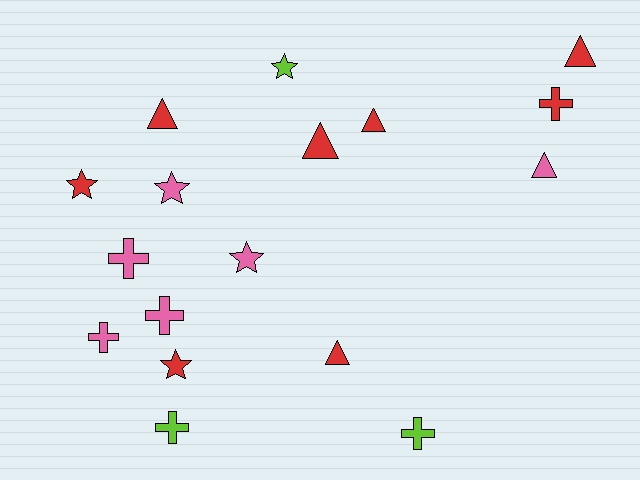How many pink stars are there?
There are 2 pink stars.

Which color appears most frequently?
Red, with 8 objects.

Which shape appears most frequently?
Triangle, with 6 objects.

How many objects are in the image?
There are 17 objects.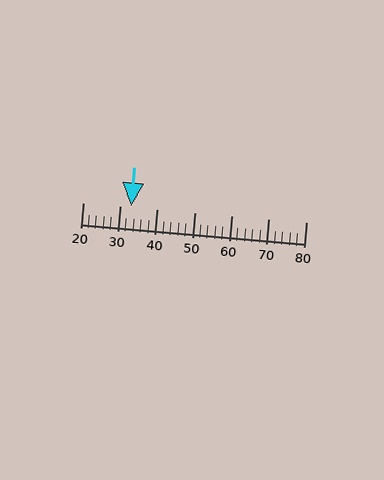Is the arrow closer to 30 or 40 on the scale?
The arrow is closer to 30.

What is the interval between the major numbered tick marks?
The major tick marks are spaced 10 units apart.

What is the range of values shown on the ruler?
The ruler shows values from 20 to 80.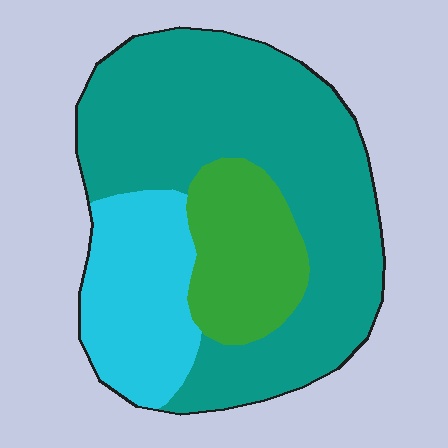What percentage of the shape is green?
Green covers 18% of the shape.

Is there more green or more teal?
Teal.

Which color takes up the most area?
Teal, at roughly 60%.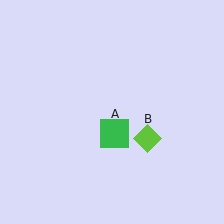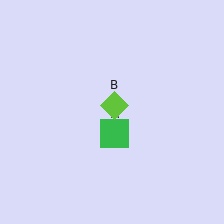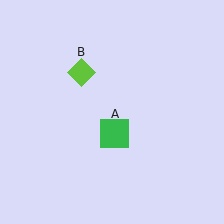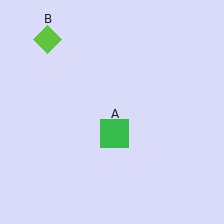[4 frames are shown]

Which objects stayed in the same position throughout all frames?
Green square (object A) remained stationary.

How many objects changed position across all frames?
1 object changed position: lime diamond (object B).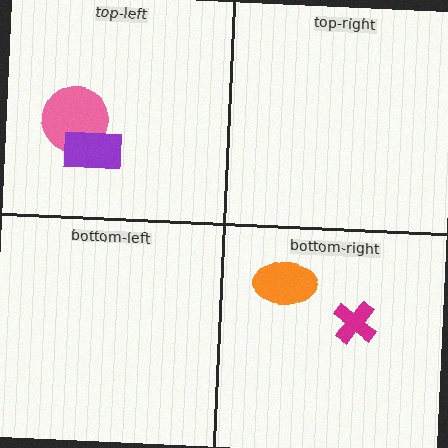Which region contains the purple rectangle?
The top-left region.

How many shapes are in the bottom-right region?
2.